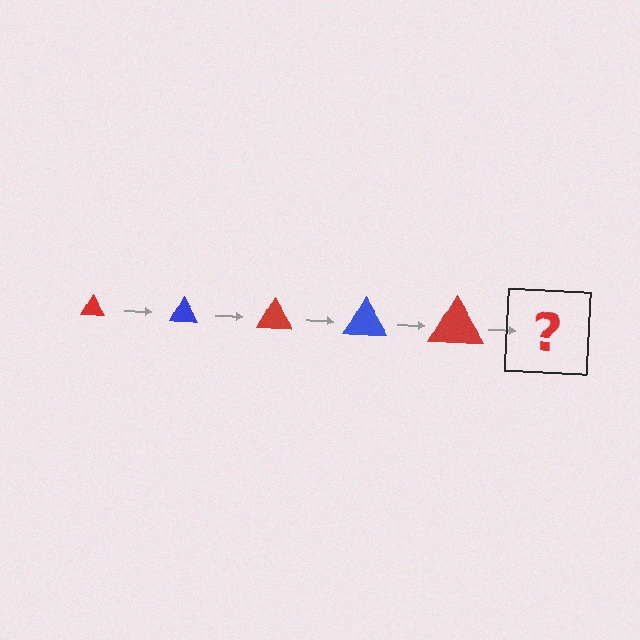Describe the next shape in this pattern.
It should be a blue triangle, larger than the previous one.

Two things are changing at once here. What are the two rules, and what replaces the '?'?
The two rules are that the triangle grows larger each step and the color cycles through red and blue. The '?' should be a blue triangle, larger than the previous one.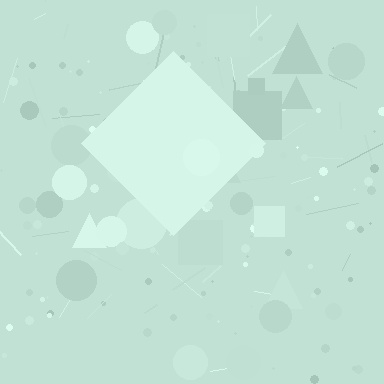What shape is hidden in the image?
A diamond is hidden in the image.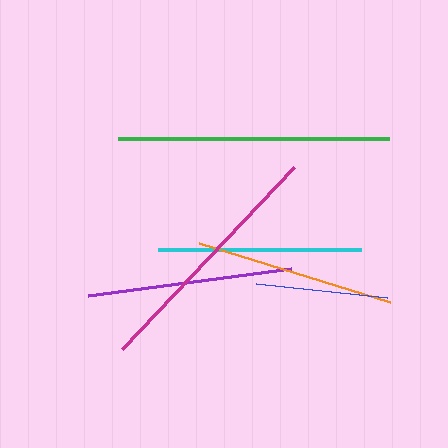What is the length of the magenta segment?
The magenta segment is approximately 250 pixels long.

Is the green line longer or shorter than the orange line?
The green line is longer than the orange line.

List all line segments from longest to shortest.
From longest to shortest: green, magenta, purple, cyan, orange, blue.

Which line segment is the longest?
The green line is the longest at approximately 271 pixels.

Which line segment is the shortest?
The blue line is the shortest at approximately 132 pixels.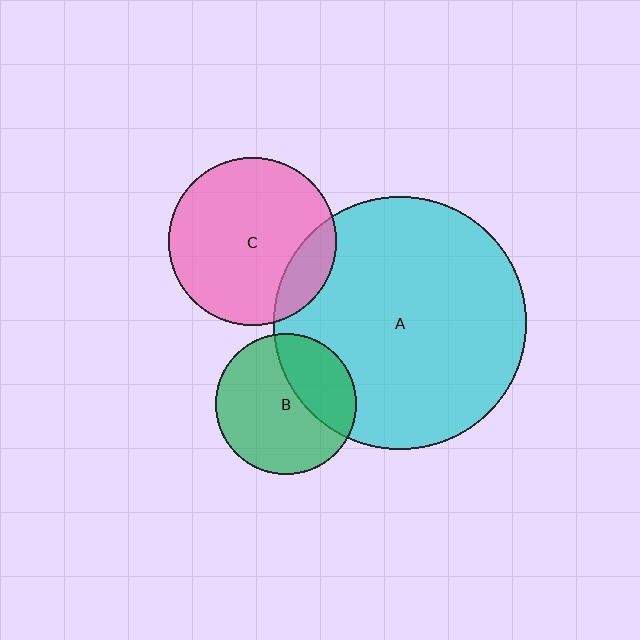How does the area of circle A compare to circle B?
Approximately 3.2 times.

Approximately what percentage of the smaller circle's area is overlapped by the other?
Approximately 15%.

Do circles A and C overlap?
Yes.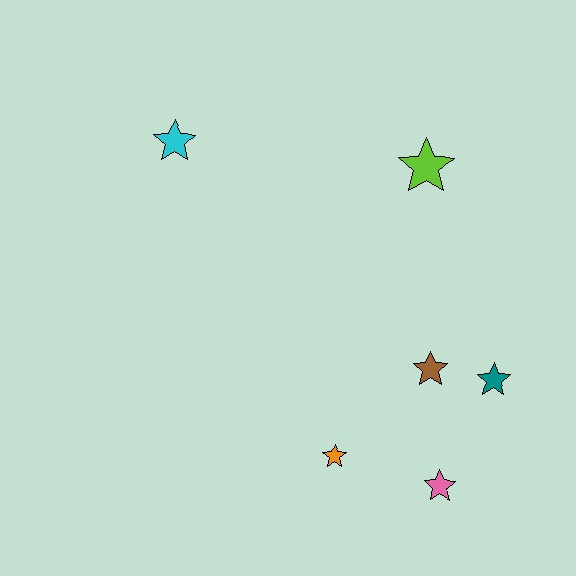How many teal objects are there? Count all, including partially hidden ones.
There is 1 teal object.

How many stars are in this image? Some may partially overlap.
There are 6 stars.